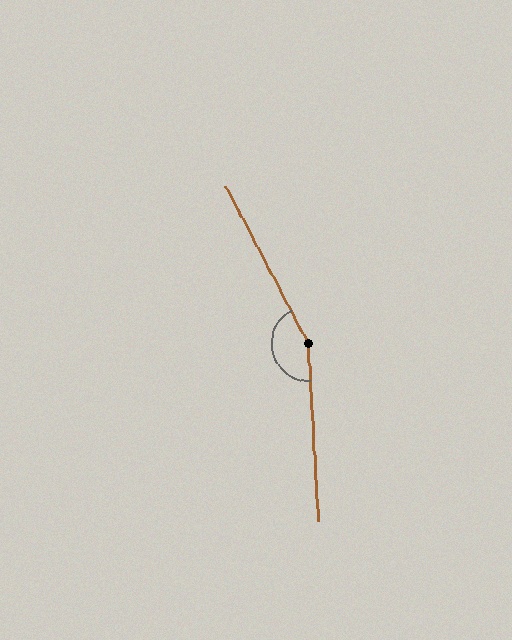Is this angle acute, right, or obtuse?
It is obtuse.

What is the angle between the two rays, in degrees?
Approximately 155 degrees.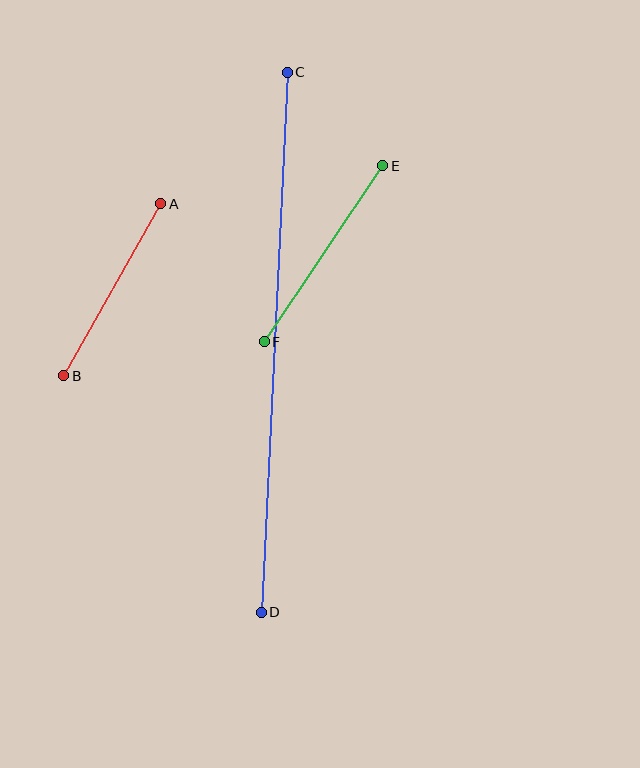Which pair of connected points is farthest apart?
Points C and D are farthest apart.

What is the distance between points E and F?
The distance is approximately 212 pixels.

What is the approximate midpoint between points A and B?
The midpoint is at approximately (112, 290) pixels.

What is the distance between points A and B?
The distance is approximately 197 pixels.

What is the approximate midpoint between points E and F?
The midpoint is at approximately (323, 254) pixels.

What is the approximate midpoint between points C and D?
The midpoint is at approximately (274, 342) pixels.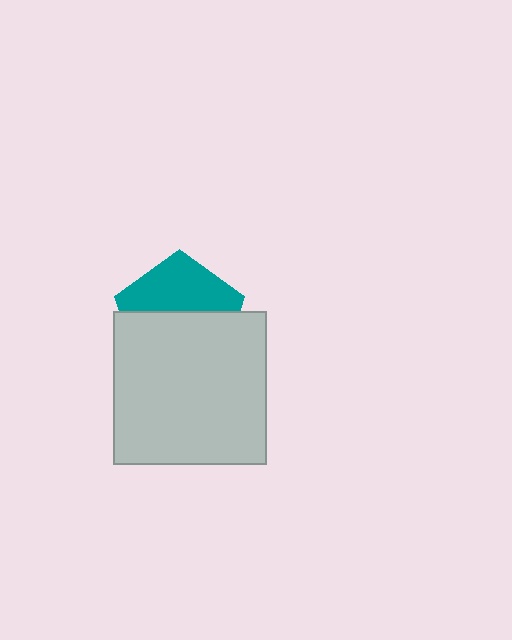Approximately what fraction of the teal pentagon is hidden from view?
Roughly 56% of the teal pentagon is hidden behind the light gray square.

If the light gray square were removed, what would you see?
You would see the complete teal pentagon.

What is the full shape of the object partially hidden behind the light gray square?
The partially hidden object is a teal pentagon.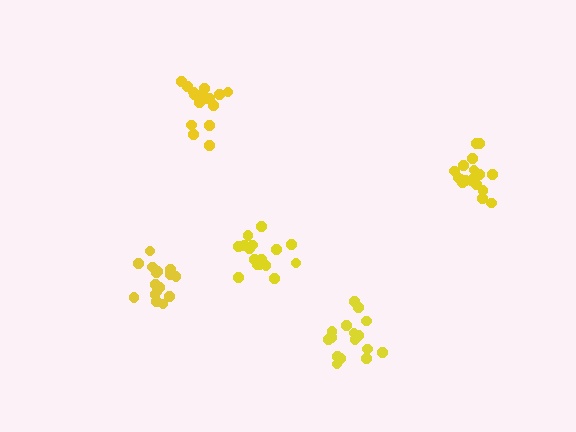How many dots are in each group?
Group 1: 16 dots, Group 2: 18 dots, Group 3: 16 dots, Group 4: 17 dots, Group 5: 16 dots (83 total).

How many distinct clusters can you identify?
There are 5 distinct clusters.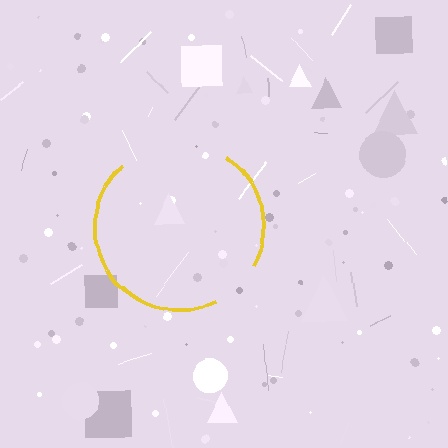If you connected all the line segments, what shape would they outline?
They would outline a circle.